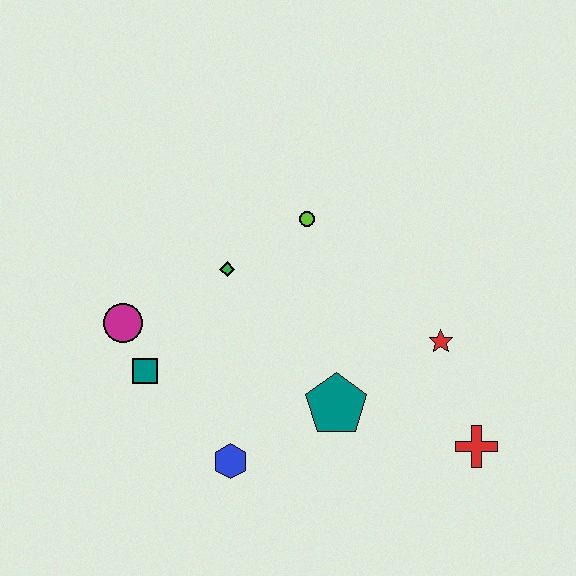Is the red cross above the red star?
No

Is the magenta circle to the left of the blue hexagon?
Yes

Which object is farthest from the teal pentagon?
The magenta circle is farthest from the teal pentagon.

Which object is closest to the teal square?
The magenta circle is closest to the teal square.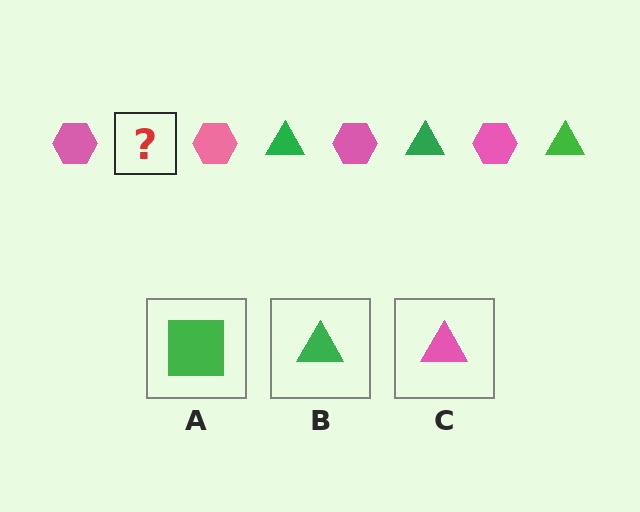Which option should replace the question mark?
Option B.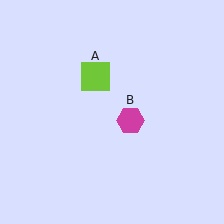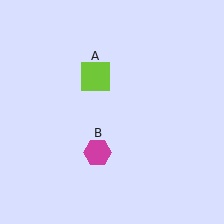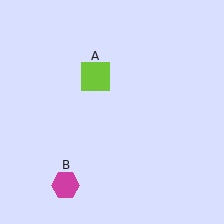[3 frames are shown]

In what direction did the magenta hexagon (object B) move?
The magenta hexagon (object B) moved down and to the left.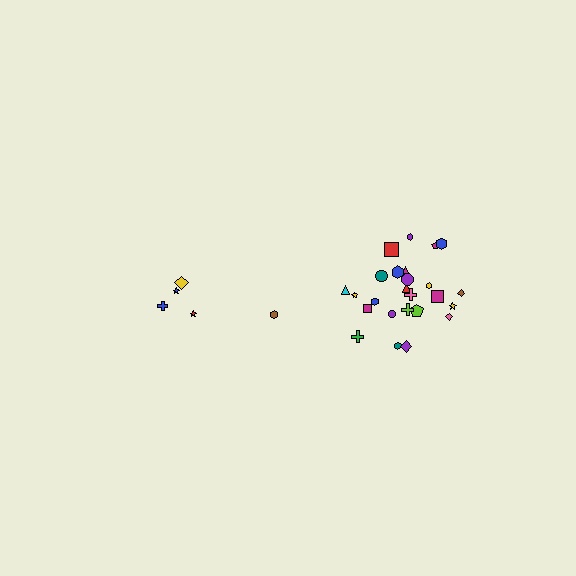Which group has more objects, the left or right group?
The right group.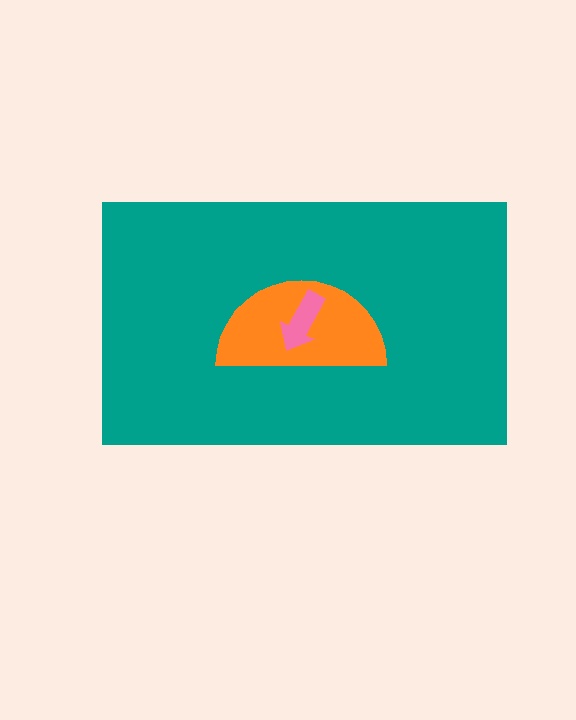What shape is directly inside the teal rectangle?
The orange semicircle.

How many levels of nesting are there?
3.